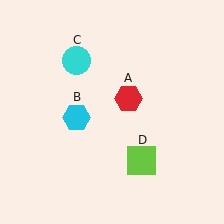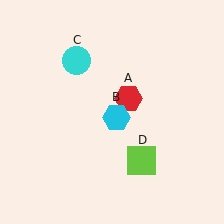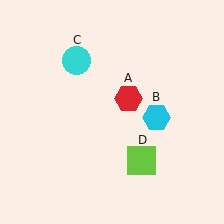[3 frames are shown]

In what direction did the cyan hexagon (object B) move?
The cyan hexagon (object B) moved right.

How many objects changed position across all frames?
1 object changed position: cyan hexagon (object B).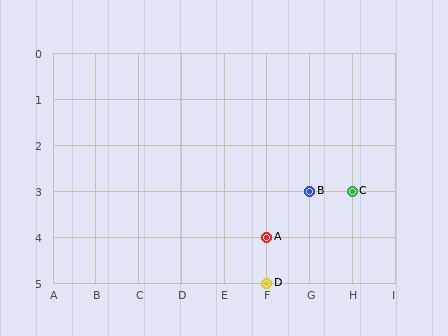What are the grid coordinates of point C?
Point C is at grid coordinates (H, 3).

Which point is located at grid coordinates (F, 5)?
Point D is at (F, 5).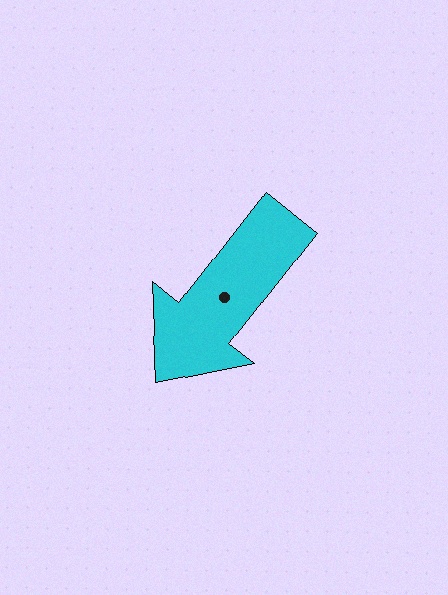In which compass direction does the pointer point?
Southwest.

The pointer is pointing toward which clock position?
Roughly 7 o'clock.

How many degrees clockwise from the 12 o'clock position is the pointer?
Approximately 218 degrees.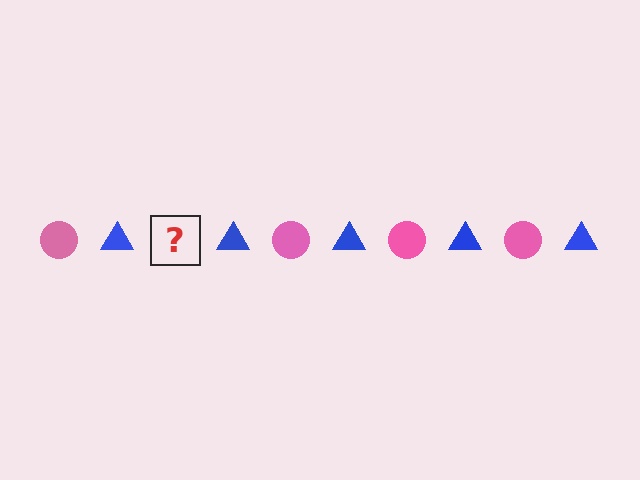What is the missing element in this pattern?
The missing element is a pink circle.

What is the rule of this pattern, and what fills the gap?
The rule is that the pattern alternates between pink circle and blue triangle. The gap should be filled with a pink circle.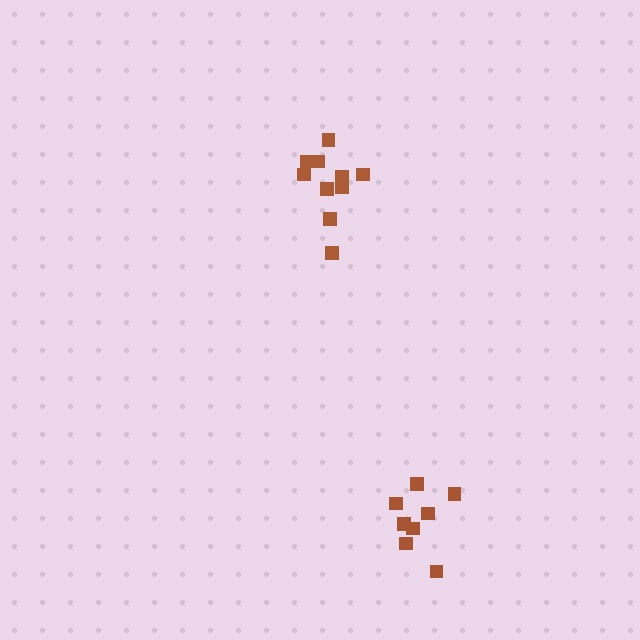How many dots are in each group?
Group 1: 10 dots, Group 2: 8 dots (18 total).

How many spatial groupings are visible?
There are 2 spatial groupings.